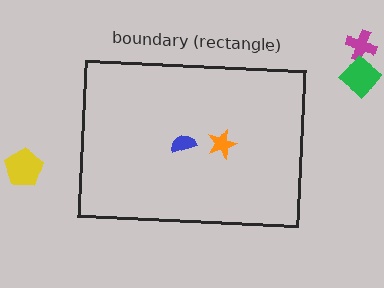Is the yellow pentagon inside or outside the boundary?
Outside.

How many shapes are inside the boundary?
2 inside, 3 outside.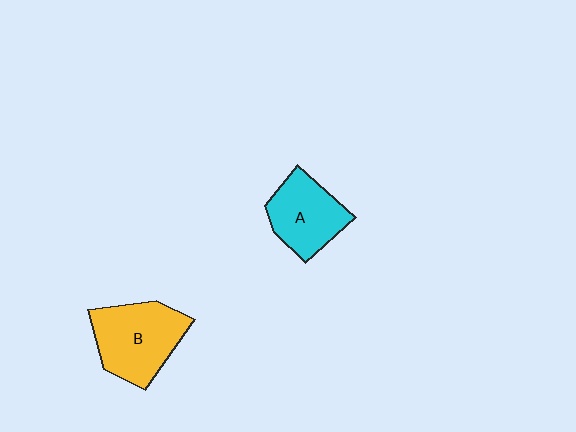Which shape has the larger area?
Shape B (yellow).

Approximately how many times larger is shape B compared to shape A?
Approximately 1.2 times.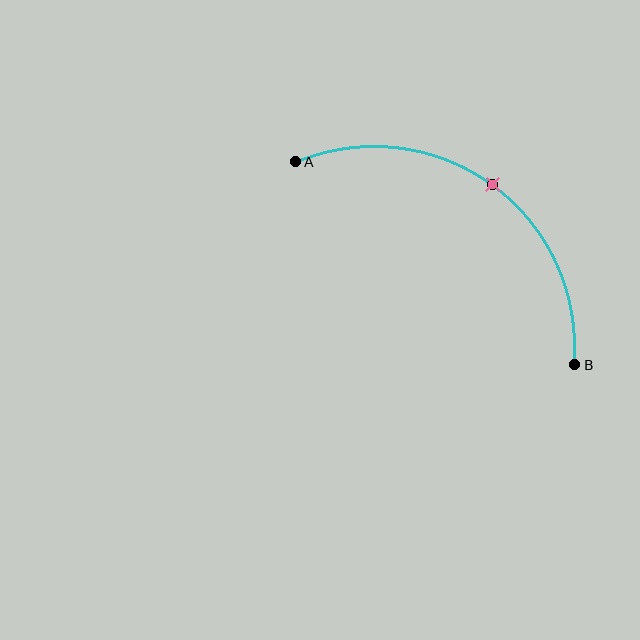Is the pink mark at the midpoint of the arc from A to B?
Yes. The pink mark lies on the arc at equal arc-length from both A and B — it is the arc midpoint.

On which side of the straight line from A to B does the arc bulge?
The arc bulges above and to the right of the straight line connecting A and B.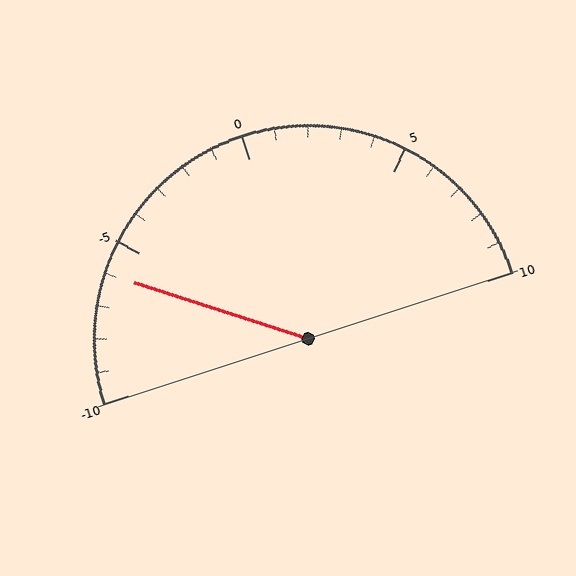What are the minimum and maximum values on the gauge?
The gauge ranges from -10 to 10.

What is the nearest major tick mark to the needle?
The nearest major tick mark is -5.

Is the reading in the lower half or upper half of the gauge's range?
The reading is in the lower half of the range (-10 to 10).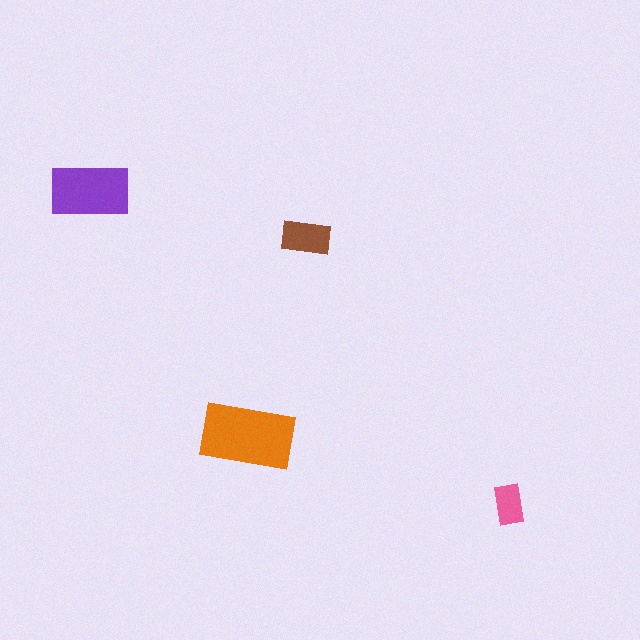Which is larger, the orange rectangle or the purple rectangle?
The orange one.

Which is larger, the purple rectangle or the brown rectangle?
The purple one.